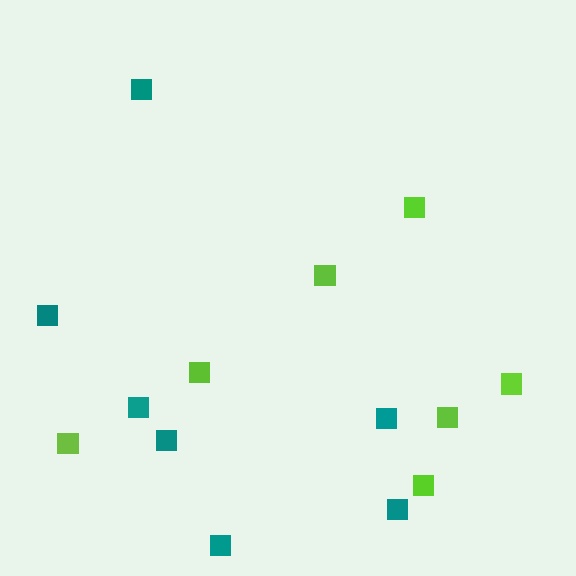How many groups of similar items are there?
There are 2 groups: one group of teal squares (7) and one group of lime squares (7).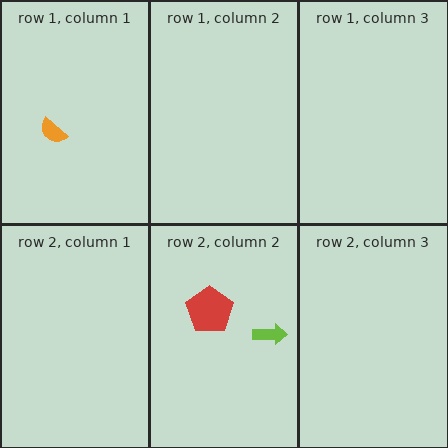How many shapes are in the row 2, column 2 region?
2.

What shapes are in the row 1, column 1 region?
The orange semicircle.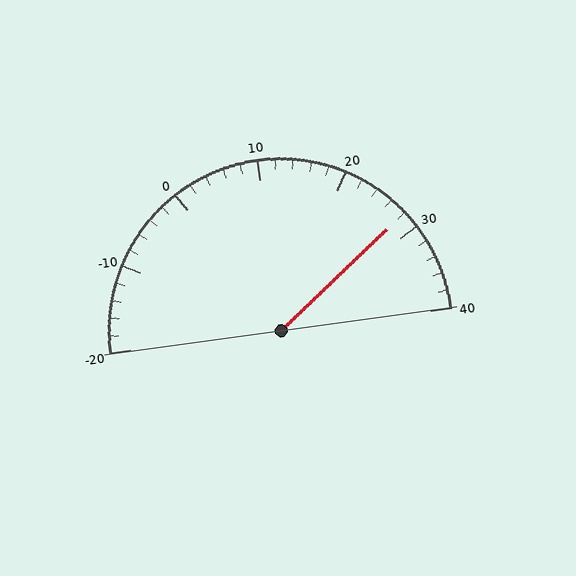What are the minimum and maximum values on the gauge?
The gauge ranges from -20 to 40.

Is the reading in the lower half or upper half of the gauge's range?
The reading is in the upper half of the range (-20 to 40).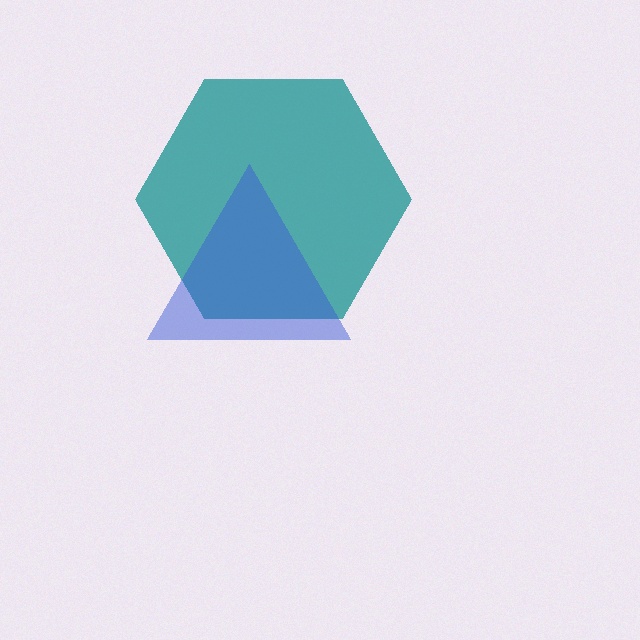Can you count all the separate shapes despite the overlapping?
Yes, there are 2 separate shapes.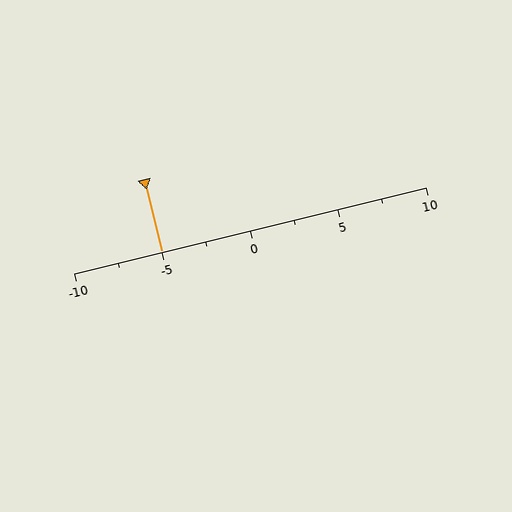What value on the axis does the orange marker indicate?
The marker indicates approximately -5.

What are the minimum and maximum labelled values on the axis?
The axis runs from -10 to 10.